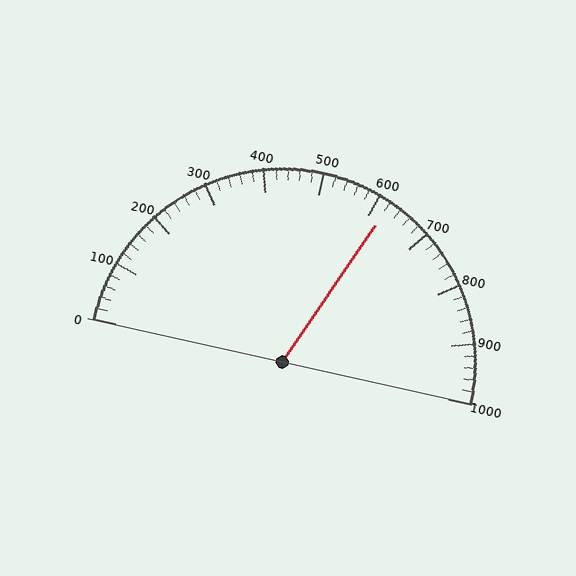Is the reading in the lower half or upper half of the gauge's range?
The reading is in the upper half of the range (0 to 1000).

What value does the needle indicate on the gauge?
The needle indicates approximately 620.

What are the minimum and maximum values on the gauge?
The gauge ranges from 0 to 1000.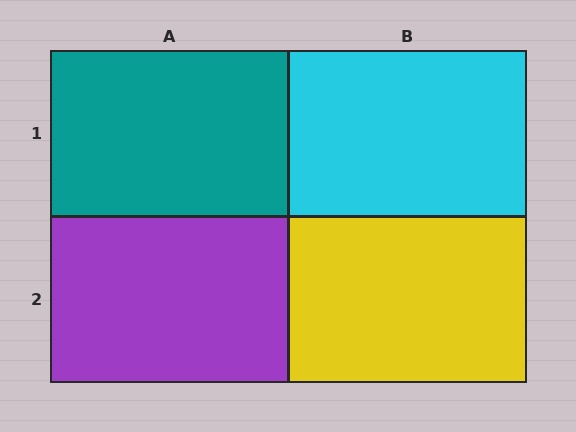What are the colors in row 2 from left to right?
Purple, yellow.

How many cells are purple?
1 cell is purple.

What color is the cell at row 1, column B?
Cyan.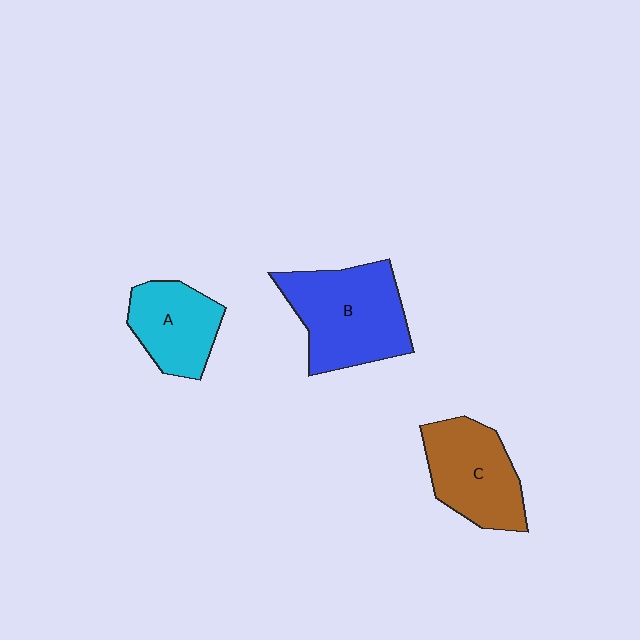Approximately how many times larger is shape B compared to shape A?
Approximately 1.5 times.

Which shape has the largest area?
Shape B (blue).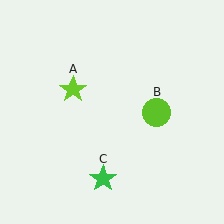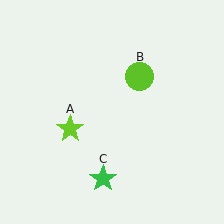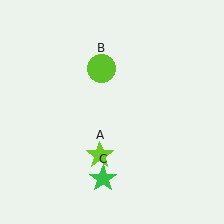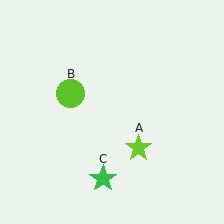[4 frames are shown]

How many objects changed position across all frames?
2 objects changed position: lime star (object A), lime circle (object B).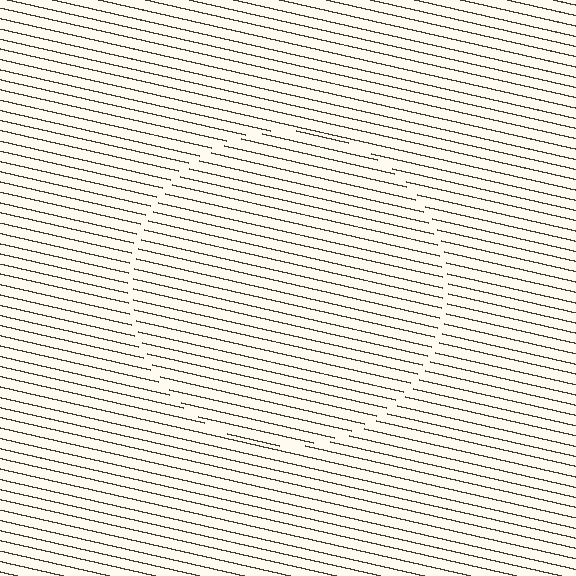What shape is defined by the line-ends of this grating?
An illusory circle. The interior of the shape contains the same grating, shifted by half a period — the contour is defined by the phase discontinuity where line-ends from the inner and outer gratings abut.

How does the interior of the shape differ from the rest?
The interior of the shape contains the same grating, shifted by half a period — the contour is defined by the phase discontinuity where line-ends from the inner and outer gratings abut.